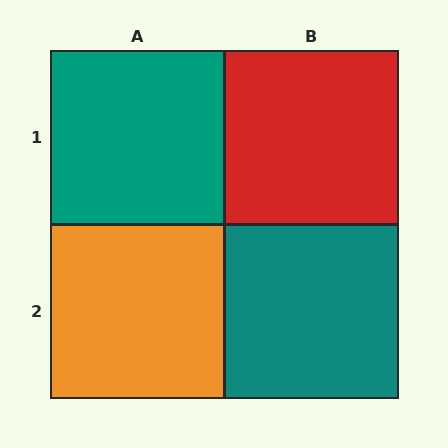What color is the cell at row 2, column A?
Orange.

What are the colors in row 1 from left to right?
Teal, red.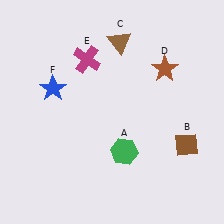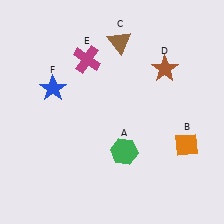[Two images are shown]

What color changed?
The diamond (B) changed from brown in Image 1 to orange in Image 2.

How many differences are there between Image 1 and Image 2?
There is 1 difference between the two images.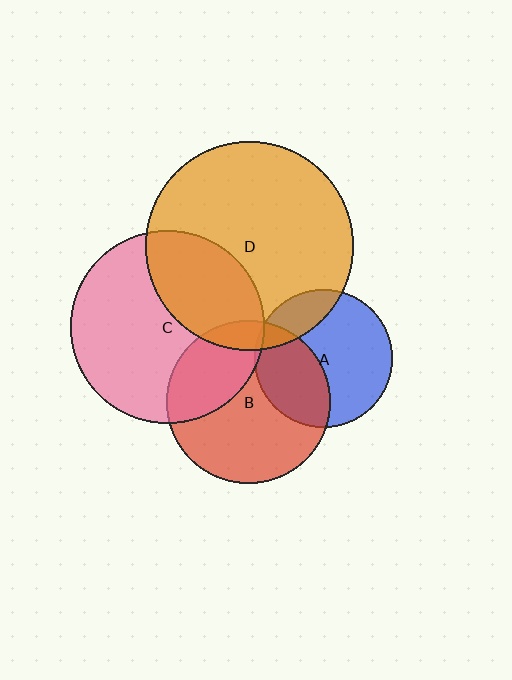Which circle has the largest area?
Circle D (orange).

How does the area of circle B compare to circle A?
Approximately 1.4 times.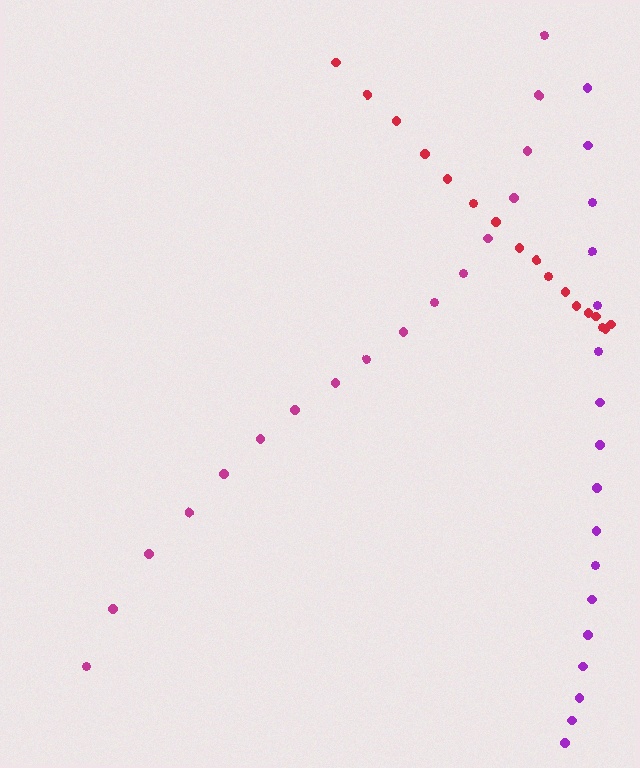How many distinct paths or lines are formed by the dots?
There are 3 distinct paths.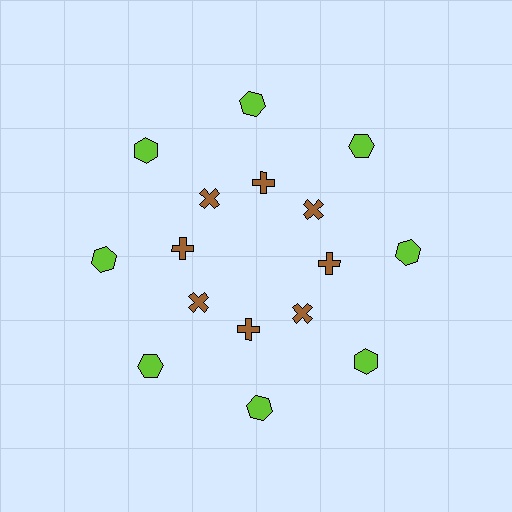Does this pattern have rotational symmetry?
Yes, this pattern has 8-fold rotational symmetry. It looks the same after rotating 45 degrees around the center.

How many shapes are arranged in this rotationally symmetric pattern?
There are 16 shapes, arranged in 8 groups of 2.